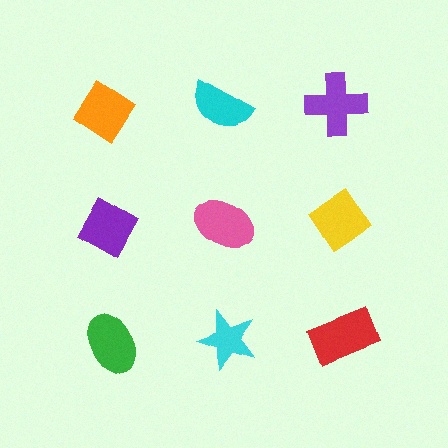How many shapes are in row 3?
3 shapes.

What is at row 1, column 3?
A purple cross.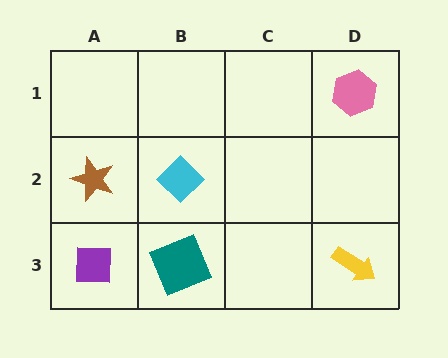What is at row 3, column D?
A yellow arrow.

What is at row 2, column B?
A cyan diamond.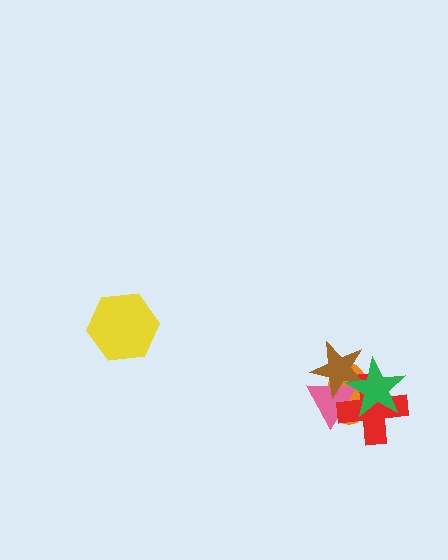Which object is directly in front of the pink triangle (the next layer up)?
The red cross is directly in front of the pink triangle.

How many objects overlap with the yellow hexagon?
0 objects overlap with the yellow hexagon.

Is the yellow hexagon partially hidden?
No, no other shape covers it.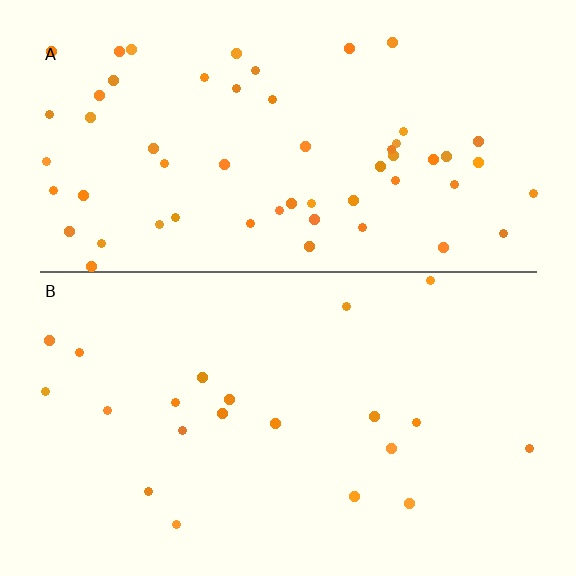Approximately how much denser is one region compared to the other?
Approximately 2.7× — region A over region B.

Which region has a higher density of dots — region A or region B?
A (the top).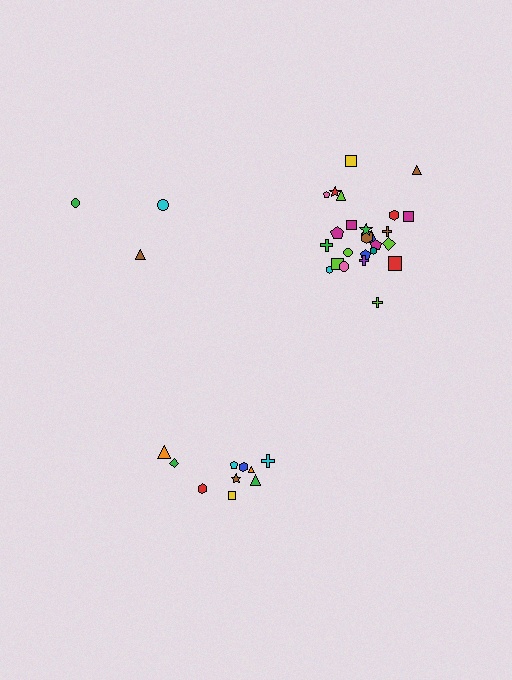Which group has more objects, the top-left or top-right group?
The top-right group.